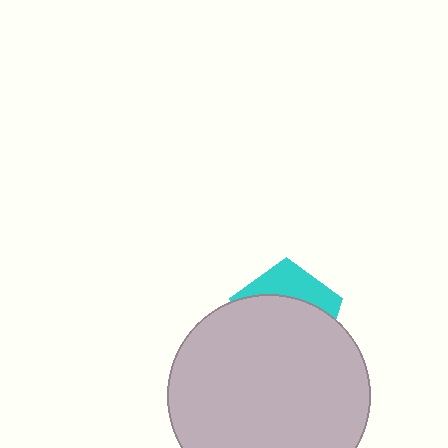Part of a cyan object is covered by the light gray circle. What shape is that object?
It is a pentagon.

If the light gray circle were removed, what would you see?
You would see the complete cyan pentagon.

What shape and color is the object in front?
The object in front is a light gray circle.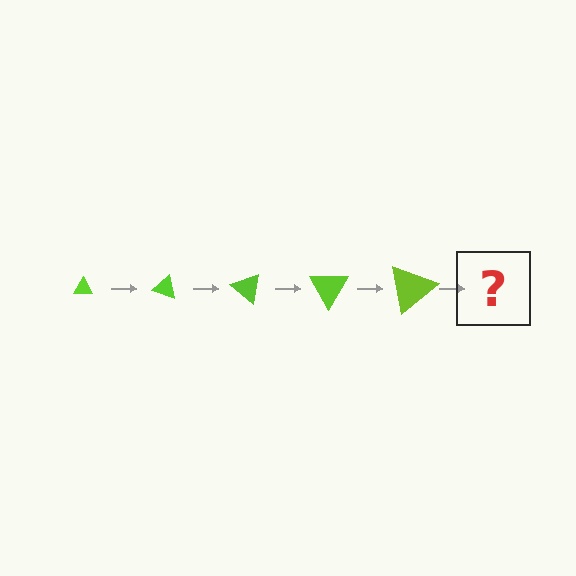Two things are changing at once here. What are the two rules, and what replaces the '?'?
The two rules are that the triangle grows larger each step and it rotates 20 degrees each step. The '?' should be a triangle, larger than the previous one and rotated 100 degrees from the start.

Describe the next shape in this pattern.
It should be a triangle, larger than the previous one and rotated 100 degrees from the start.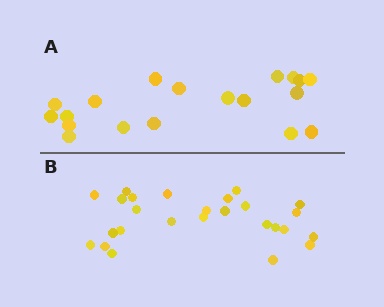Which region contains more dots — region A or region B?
Region B (the bottom region) has more dots.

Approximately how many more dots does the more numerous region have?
Region B has roughly 8 or so more dots than region A.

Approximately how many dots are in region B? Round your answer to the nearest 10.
About 30 dots. (The exact count is 26, which rounds to 30.)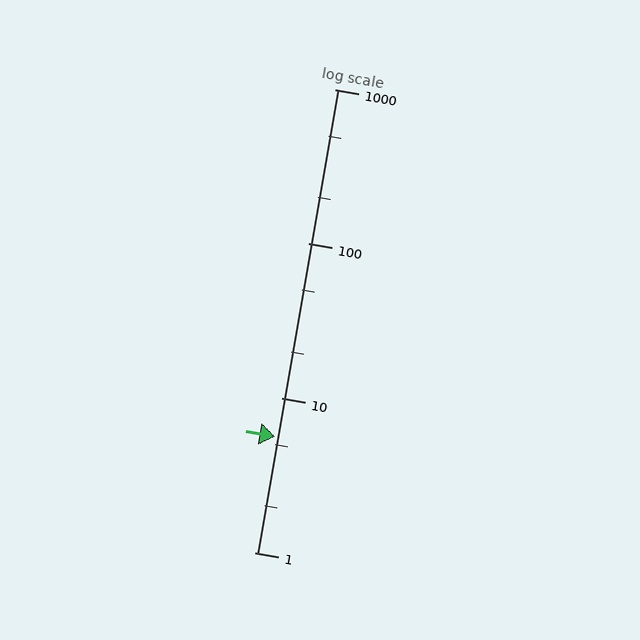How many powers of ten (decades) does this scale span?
The scale spans 3 decades, from 1 to 1000.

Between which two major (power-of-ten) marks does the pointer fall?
The pointer is between 1 and 10.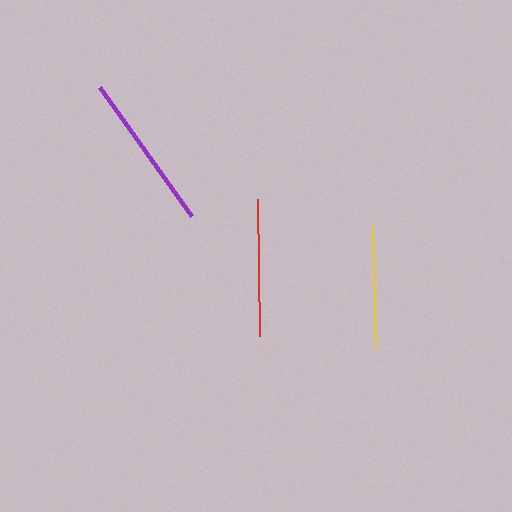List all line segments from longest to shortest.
From longest to shortest: purple, red, yellow.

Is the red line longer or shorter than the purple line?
The purple line is longer than the red line.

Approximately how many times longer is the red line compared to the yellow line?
The red line is approximately 1.1 times the length of the yellow line.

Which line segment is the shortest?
The yellow line is the shortest at approximately 123 pixels.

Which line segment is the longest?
The purple line is the longest at approximately 158 pixels.